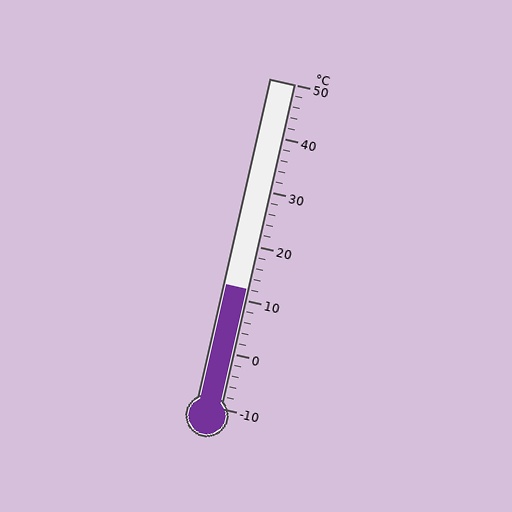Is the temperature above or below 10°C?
The temperature is above 10°C.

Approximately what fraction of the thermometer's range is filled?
The thermometer is filled to approximately 35% of its range.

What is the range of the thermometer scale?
The thermometer scale ranges from -10°C to 50°C.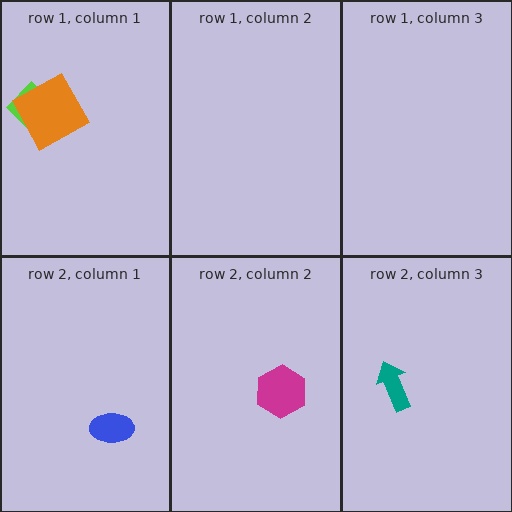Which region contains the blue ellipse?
The row 2, column 1 region.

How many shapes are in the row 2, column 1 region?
1.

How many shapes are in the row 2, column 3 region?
1.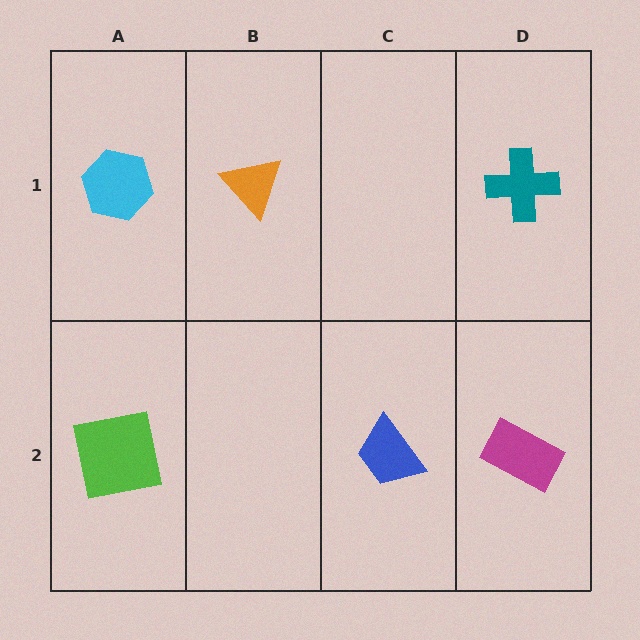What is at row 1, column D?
A teal cross.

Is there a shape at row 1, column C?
No, that cell is empty.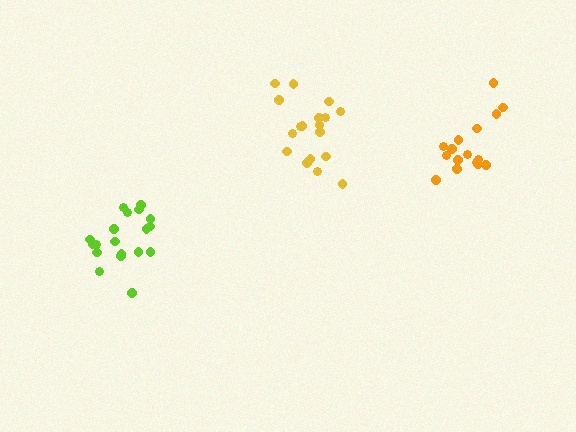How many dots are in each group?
Group 1: 18 dots, Group 2: 19 dots, Group 3: 16 dots (53 total).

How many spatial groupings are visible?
There are 3 spatial groupings.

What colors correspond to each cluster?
The clusters are colored: yellow, lime, orange.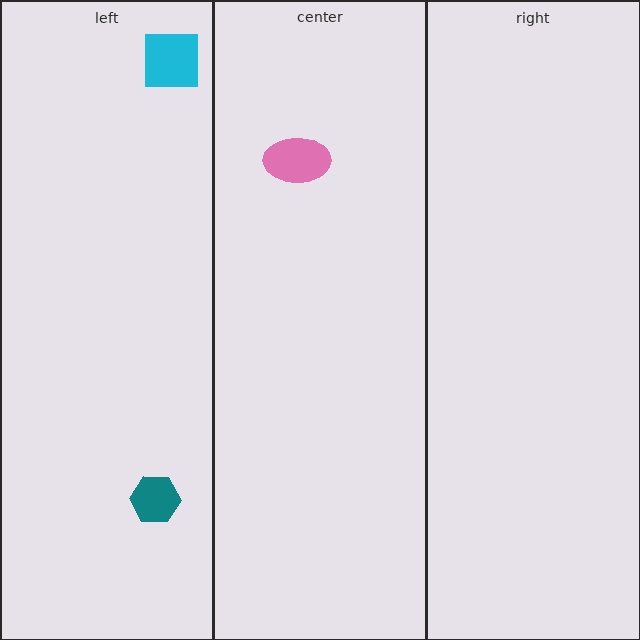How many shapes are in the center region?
1.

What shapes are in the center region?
The pink ellipse.